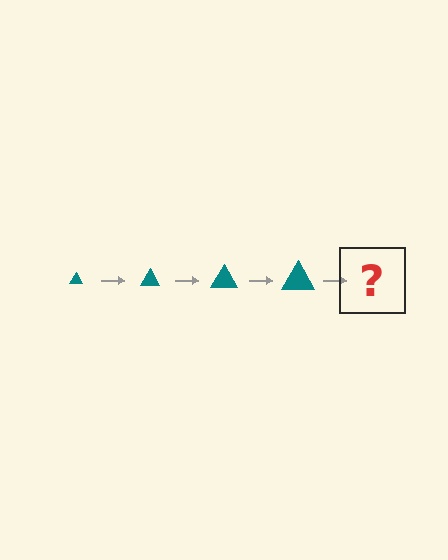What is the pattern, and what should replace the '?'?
The pattern is that the triangle gets progressively larger each step. The '?' should be a teal triangle, larger than the previous one.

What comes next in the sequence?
The next element should be a teal triangle, larger than the previous one.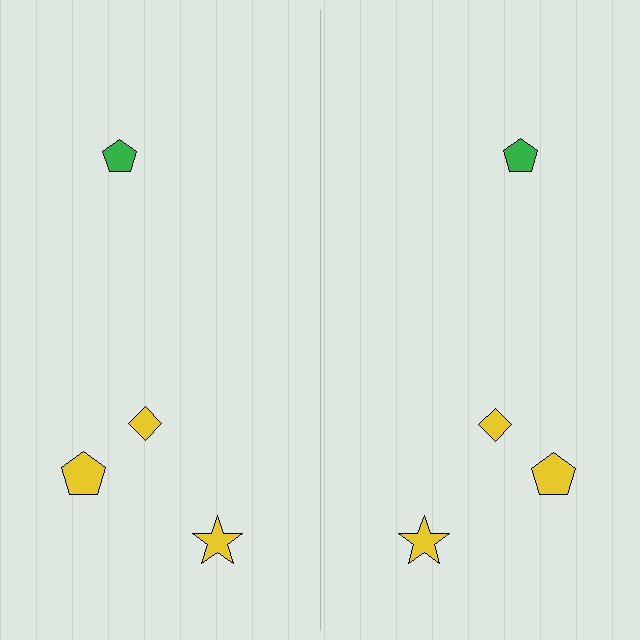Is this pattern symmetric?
Yes, this pattern has bilateral (reflection) symmetry.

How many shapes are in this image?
There are 8 shapes in this image.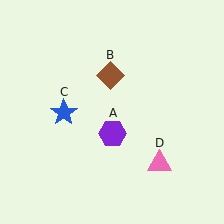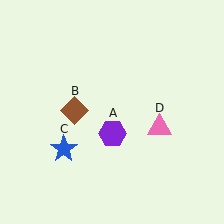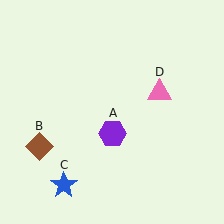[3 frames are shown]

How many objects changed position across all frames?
3 objects changed position: brown diamond (object B), blue star (object C), pink triangle (object D).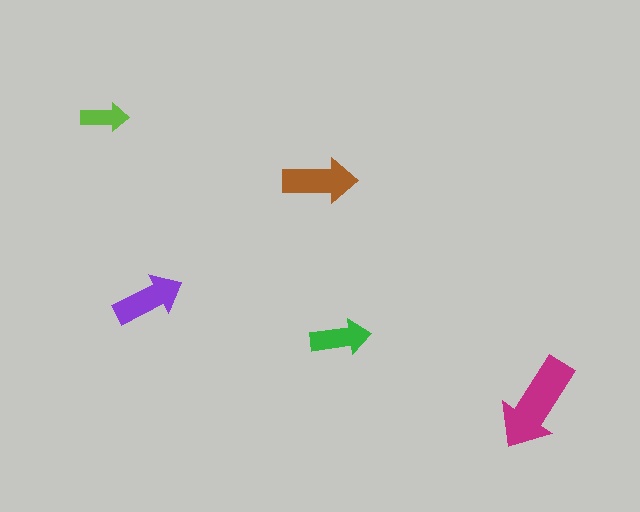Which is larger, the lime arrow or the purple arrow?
The purple one.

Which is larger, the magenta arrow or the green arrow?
The magenta one.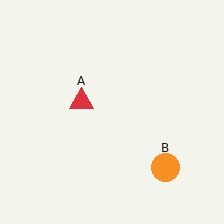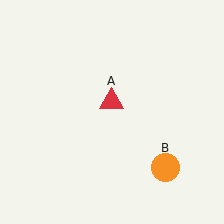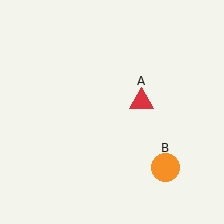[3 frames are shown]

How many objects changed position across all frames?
1 object changed position: red triangle (object A).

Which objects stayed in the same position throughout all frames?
Orange circle (object B) remained stationary.